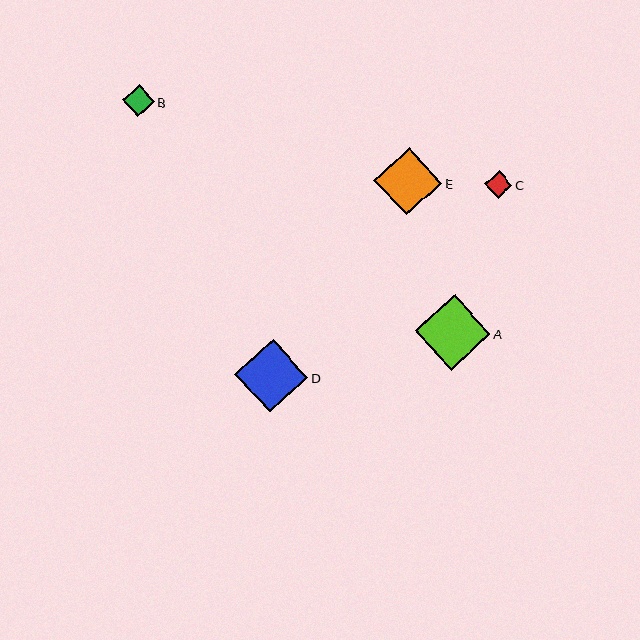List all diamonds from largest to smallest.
From largest to smallest: A, D, E, B, C.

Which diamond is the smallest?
Diamond C is the smallest with a size of approximately 27 pixels.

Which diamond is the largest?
Diamond A is the largest with a size of approximately 76 pixels.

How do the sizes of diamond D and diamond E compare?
Diamond D and diamond E are approximately the same size.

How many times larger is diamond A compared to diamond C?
Diamond A is approximately 2.8 times the size of diamond C.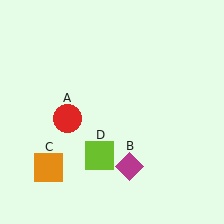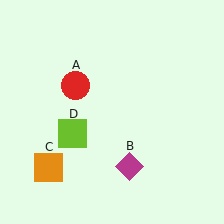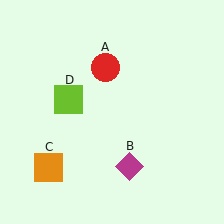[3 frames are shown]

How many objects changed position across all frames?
2 objects changed position: red circle (object A), lime square (object D).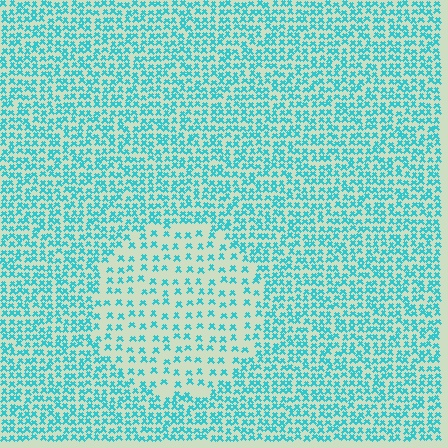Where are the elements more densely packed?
The elements are more densely packed outside the circle boundary.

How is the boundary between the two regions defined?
The boundary is defined by a change in element density (approximately 2.2x ratio). All elements are the same color, size, and shape.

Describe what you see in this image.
The image contains small cyan elements arranged at two different densities. A circle-shaped region is visible where the elements are less densely packed than the surrounding area.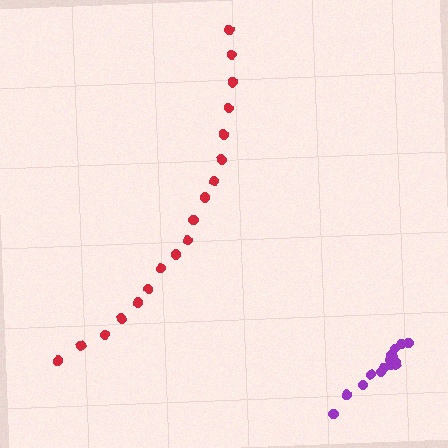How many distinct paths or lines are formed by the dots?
There are 2 distinct paths.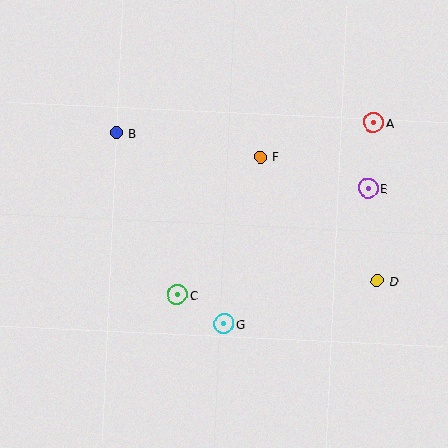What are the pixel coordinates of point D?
Point D is at (377, 281).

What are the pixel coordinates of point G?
Point G is at (224, 324).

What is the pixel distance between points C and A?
The distance between C and A is 261 pixels.